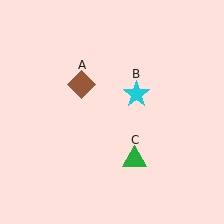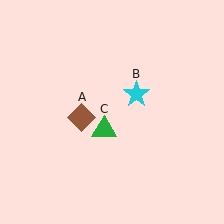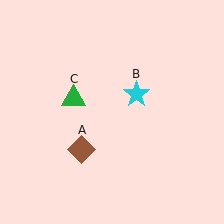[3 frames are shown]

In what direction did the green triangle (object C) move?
The green triangle (object C) moved up and to the left.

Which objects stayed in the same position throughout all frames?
Cyan star (object B) remained stationary.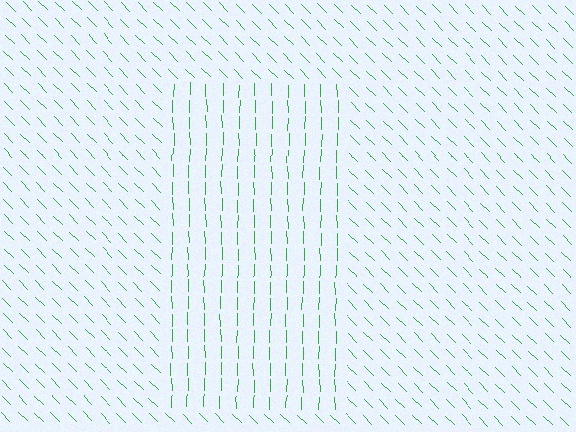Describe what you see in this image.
The image is filled with small green line segments. A rectangle region in the image has lines oriented differently from the surrounding lines, creating a visible texture boundary.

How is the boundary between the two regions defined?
The boundary is defined purely by a change in line orientation (approximately 45 degrees difference). All lines are the same color and thickness.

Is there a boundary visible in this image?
Yes, there is a texture boundary formed by a change in line orientation.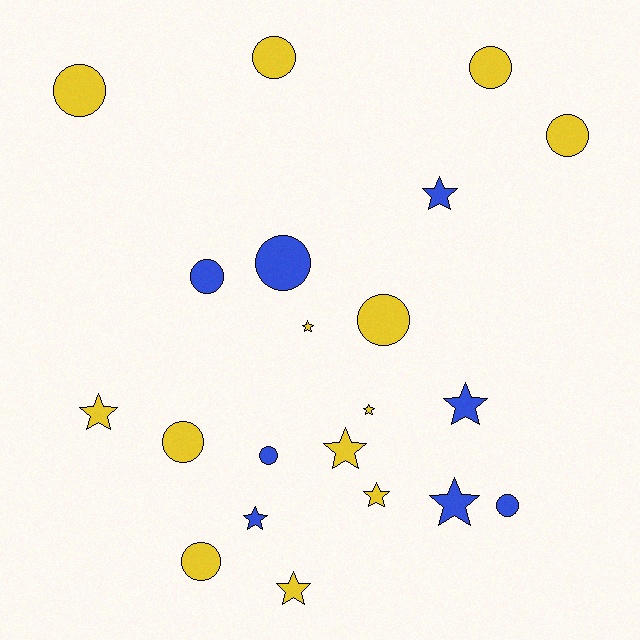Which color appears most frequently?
Yellow, with 13 objects.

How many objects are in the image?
There are 21 objects.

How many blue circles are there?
There are 4 blue circles.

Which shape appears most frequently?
Circle, with 11 objects.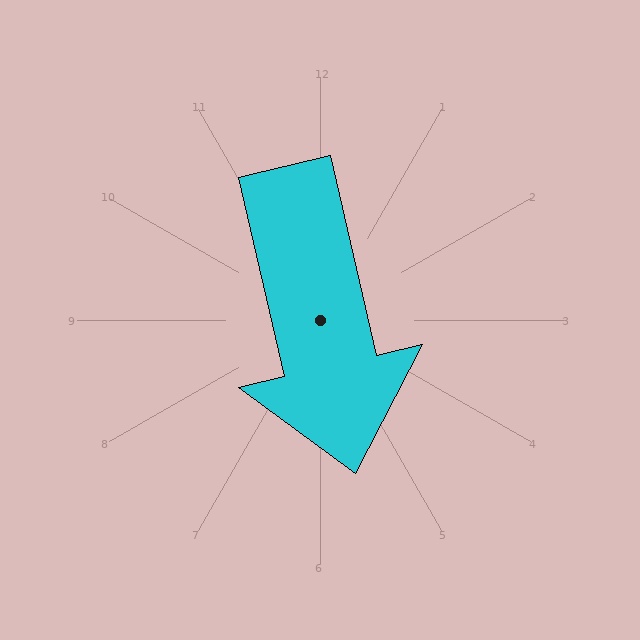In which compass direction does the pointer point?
South.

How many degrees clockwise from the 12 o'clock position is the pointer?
Approximately 167 degrees.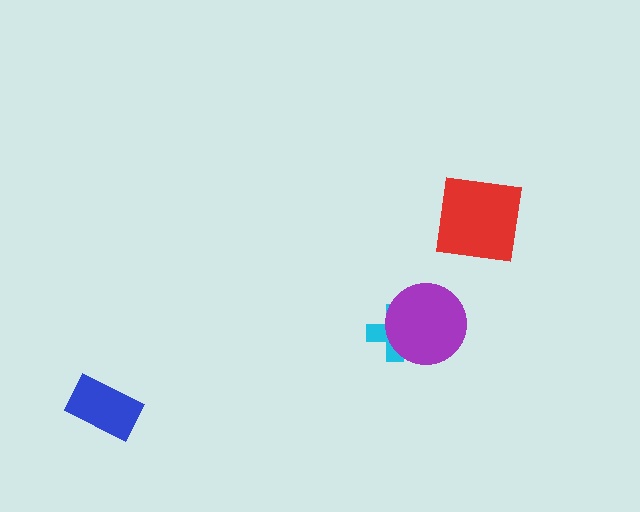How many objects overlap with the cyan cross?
1 object overlaps with the cyan cross.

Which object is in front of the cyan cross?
The purple circle is in front of the cyan cross.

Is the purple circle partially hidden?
No, no other shape covers it.